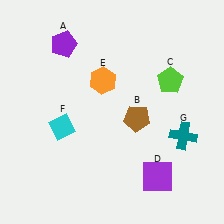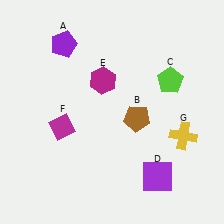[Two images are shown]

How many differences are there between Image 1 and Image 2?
There are 3 differences between the two images.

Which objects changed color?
E changed from orange to magenta. F changed from cyan to magenta. G changed from teal to yellow.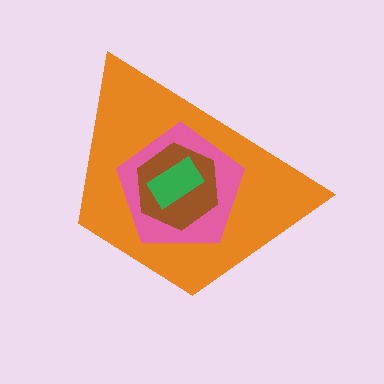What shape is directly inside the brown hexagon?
The green rectangle.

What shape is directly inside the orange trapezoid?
The pink pentagon.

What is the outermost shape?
The orange trapezoid.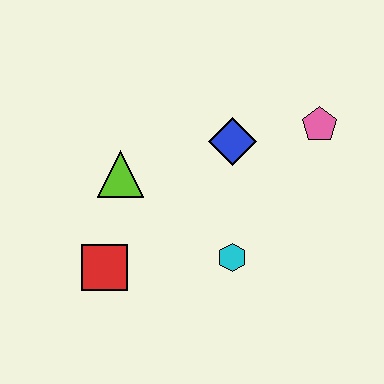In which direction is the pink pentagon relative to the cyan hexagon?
The pink pentagon is above the cyan hexagon.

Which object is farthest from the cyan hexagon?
The pink pentagon is farthest from the cyan hexagon.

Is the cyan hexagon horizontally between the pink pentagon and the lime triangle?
Yes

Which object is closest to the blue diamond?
The pink pentagon is closest to the blue diamond.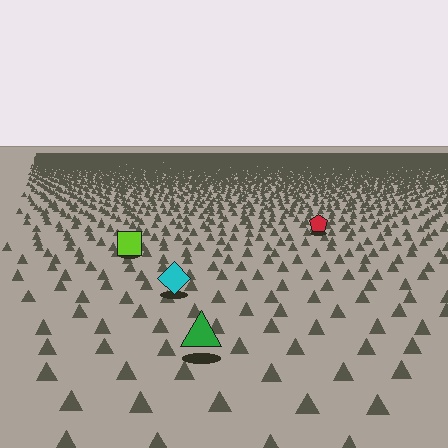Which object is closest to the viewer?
The green triangle is closest. The texture marks near it are larger and more spread out.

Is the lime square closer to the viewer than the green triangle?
No. The green triangle is closer — you can tell from the texture gradient: the ground texture is coarser near it.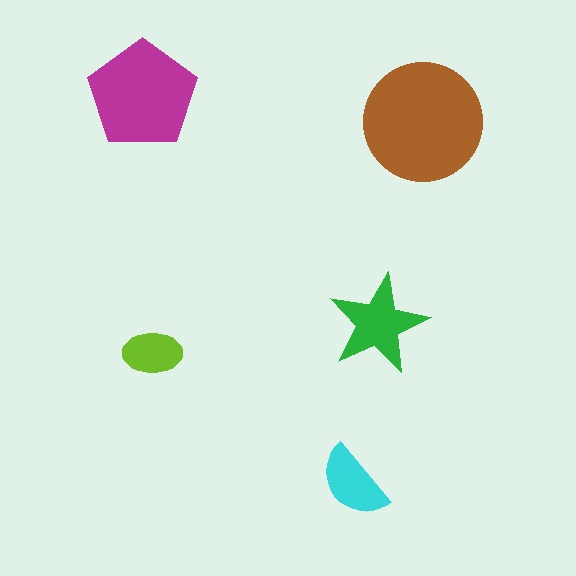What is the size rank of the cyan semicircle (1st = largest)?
4th.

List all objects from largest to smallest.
The brown circle, the magenta pentagon, the green star, the cyan semicircle, the lime ellipse.